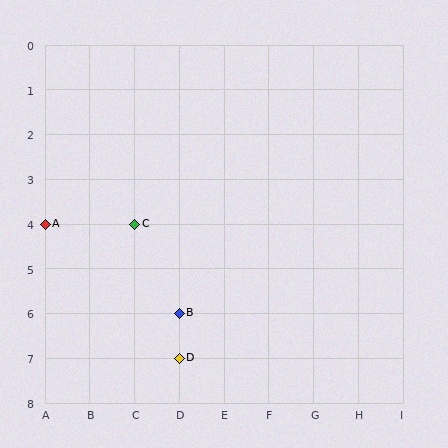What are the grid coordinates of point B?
Point B is at grid coordinates (D, 6).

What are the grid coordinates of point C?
Point C is at grid coordinates (C, 4).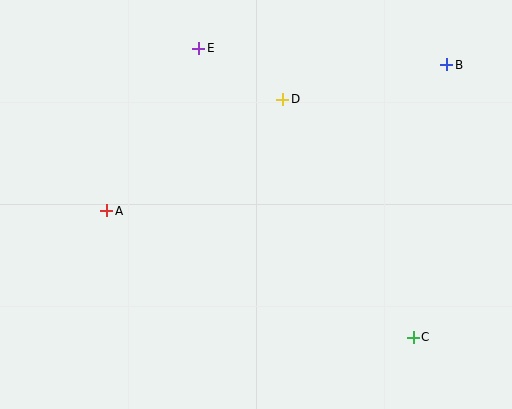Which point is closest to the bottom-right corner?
Point C is closest to the bottom-right corner.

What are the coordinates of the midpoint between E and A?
The midpoint between E and A is at (153, 129).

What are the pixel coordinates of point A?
Point A is at (107, 211).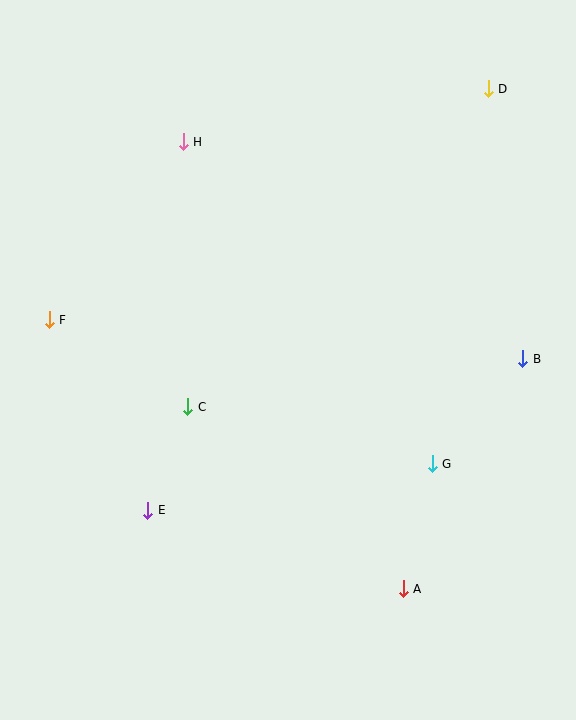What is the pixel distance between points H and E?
The distance between H and E is 370 pixels.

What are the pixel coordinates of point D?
Point D is at (488, 89).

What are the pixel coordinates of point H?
Point H is at (183, 142).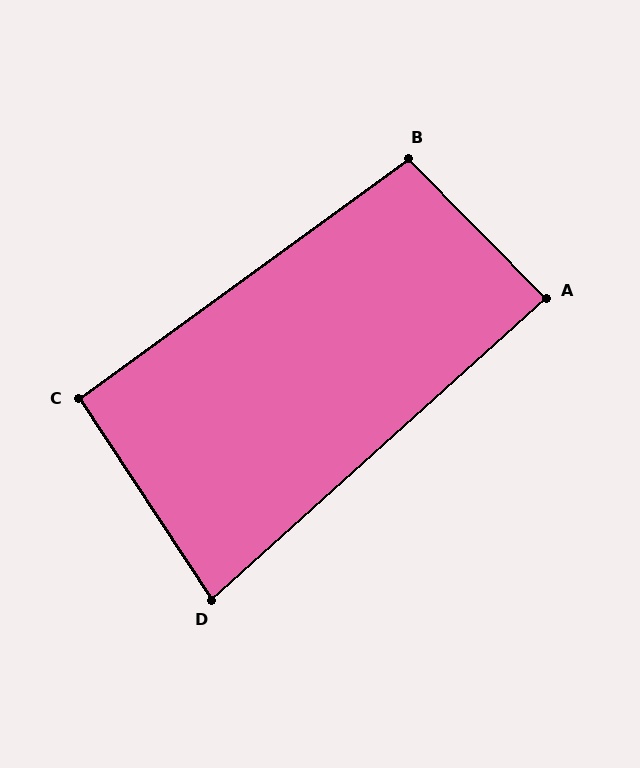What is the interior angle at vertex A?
Approximately 87 degrees (approximately right).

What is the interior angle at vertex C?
Approximately 93 degrees (approximately right).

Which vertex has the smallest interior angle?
D, at approximately 81 degrees.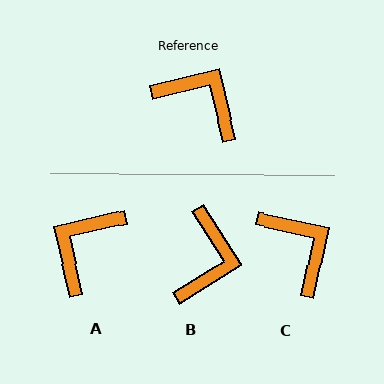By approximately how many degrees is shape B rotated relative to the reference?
Approximately 71 degrees clockwise.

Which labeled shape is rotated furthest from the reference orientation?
A, about 90 degrees away.